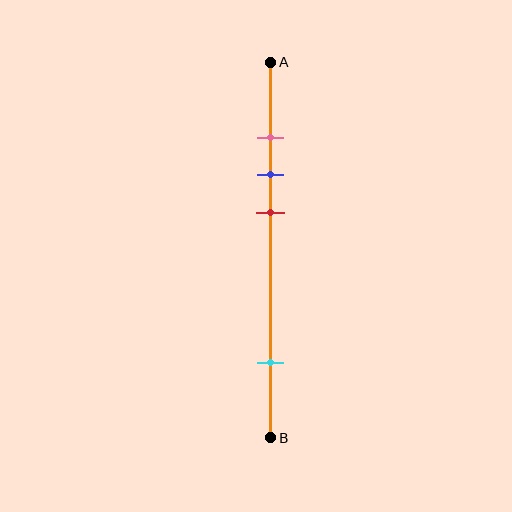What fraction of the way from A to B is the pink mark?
The pink mark is approximately 20% (0.2) of the way from A to B.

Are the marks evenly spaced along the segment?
No, the marks are not evenly spaced.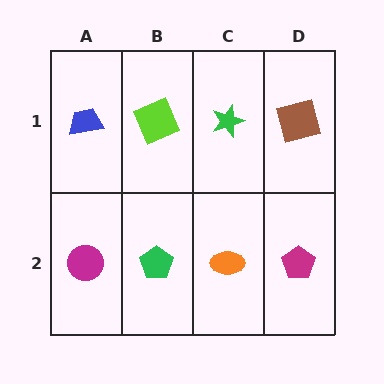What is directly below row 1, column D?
A magenta pentagon.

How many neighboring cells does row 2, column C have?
3.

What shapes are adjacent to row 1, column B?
A green pentagon (row 2, column B), a blue trapezoid (row 1, column A), a green star (row 1, column C).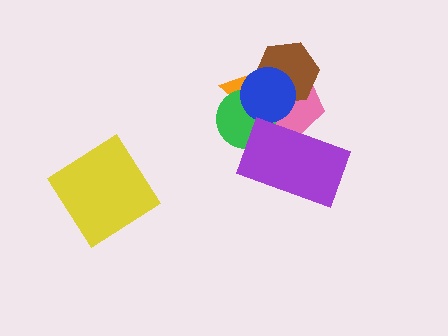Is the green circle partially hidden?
Yes, it is partially covered by another shape.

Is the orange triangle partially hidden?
Yes, it is partially covered by another shape.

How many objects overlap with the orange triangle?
4 objects overlap with the orange triangle.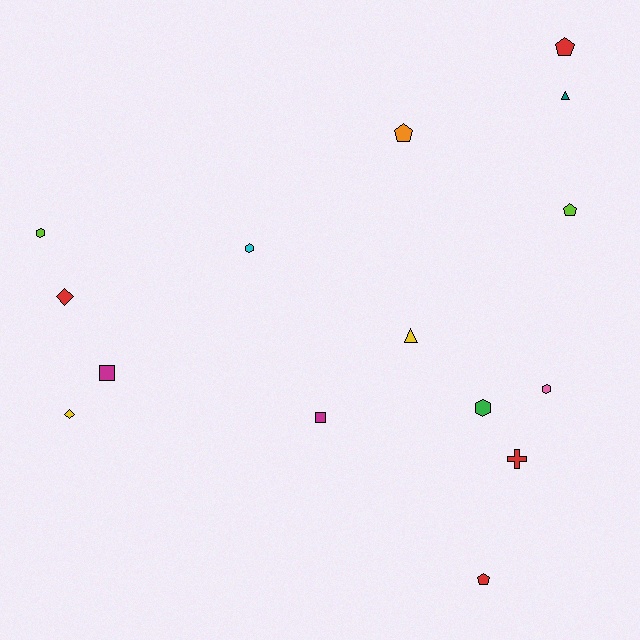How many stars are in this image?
There are no stars.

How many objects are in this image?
There are 15 objects.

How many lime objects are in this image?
There are 2 lime objects.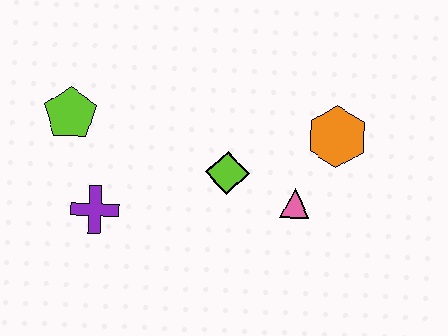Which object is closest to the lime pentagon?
The purple cross is closest to the lime pentagon.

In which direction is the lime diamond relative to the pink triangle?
The lime diamond is to the left of the pink triangle.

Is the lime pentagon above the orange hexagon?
Yes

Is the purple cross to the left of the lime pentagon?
No